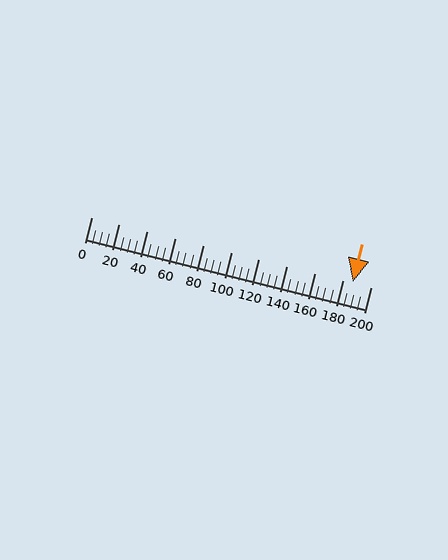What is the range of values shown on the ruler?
The ruler shows values from 0 to 200.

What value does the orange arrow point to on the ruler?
The orange arrow points to approximately 187.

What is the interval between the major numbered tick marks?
The major tick marks are spaced 20 units apart.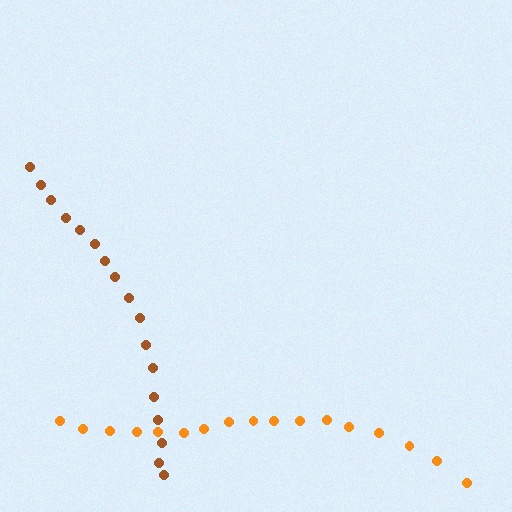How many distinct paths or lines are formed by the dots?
There are 2 distinct paths.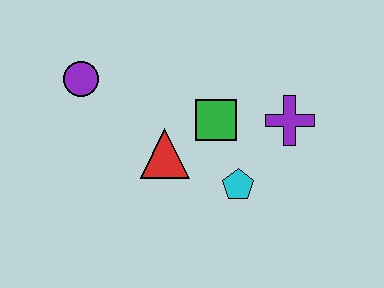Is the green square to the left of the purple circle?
No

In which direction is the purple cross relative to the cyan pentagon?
The purple cross is above the cyan pentagon.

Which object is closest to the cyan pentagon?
The green square is closest to the cyan pentagon.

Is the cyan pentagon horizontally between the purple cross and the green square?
Yes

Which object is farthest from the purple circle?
The purple cross is farthest from the purple circle.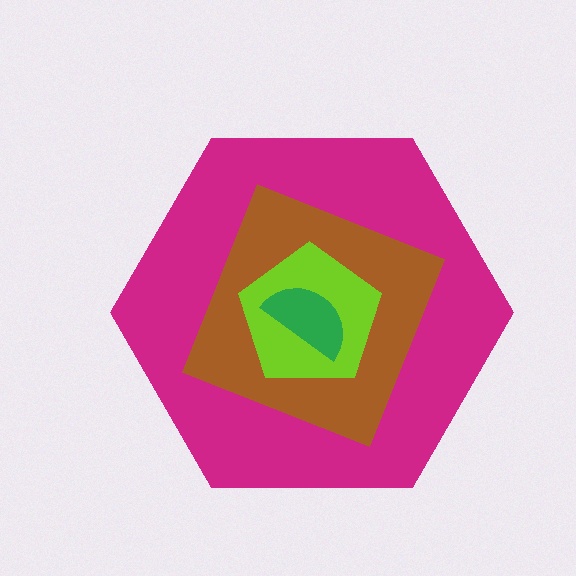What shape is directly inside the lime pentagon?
The green semicircle.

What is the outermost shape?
The magenta hexagon.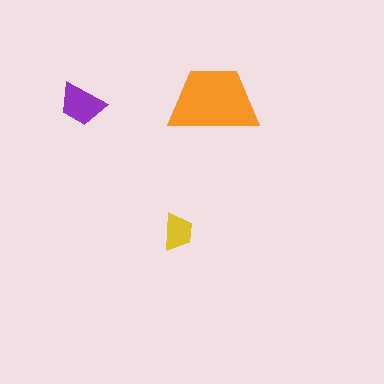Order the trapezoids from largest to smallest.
the orange one, the purple one, the yellow one.